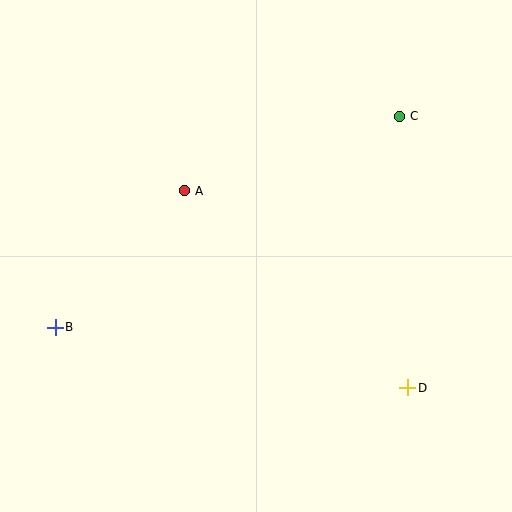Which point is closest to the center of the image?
Point A at (185, 191) is closest to the center.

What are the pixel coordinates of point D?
Point D is at (408, 388).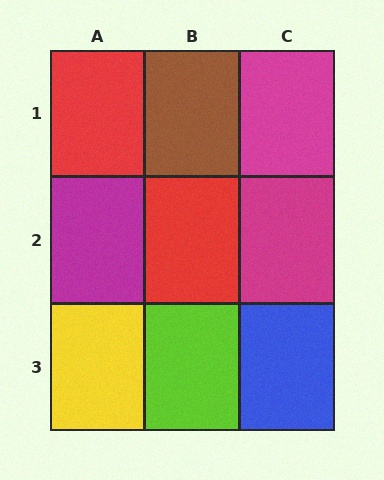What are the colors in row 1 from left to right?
Red, brown, magenta.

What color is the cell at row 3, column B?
Lime.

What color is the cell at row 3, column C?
Blue.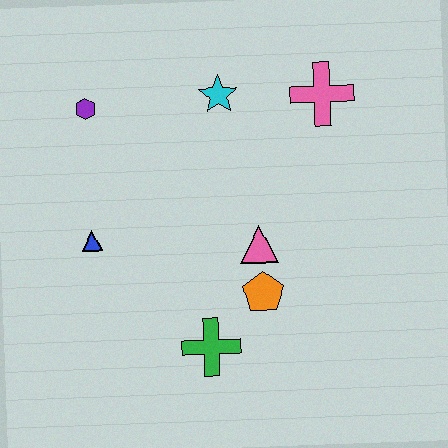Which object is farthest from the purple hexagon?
The green cross is farthest from the purple hexagon.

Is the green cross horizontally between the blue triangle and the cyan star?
Yes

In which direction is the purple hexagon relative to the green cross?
The purple hexagon is above the green cross.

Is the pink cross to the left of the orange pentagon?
No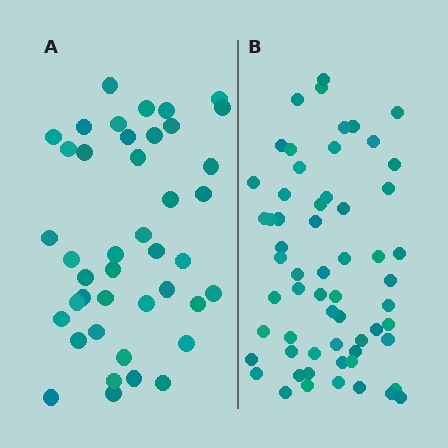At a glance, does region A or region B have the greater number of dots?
Region B (the right region) has more dots.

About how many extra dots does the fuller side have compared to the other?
Region B has approximately 20 more dots than region A.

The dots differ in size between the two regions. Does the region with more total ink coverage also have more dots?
No. Region A has more total ink coverage because its dots are larger, but region B actually contains more individual dots. Total area can be misleading — the number of items is what matters here.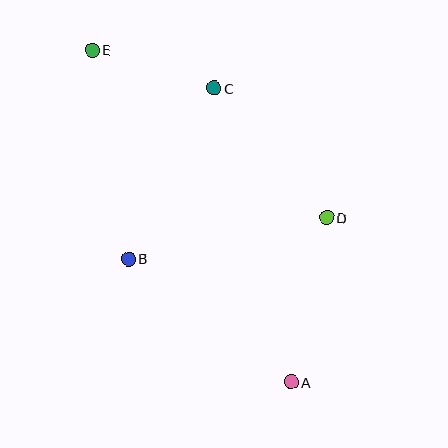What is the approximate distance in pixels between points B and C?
The distance between B and C is approximately 191 pixels.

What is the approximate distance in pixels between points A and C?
The distance between A and C is approximately 304 pixels.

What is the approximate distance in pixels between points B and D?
The distance between B and D is approximately 203 pixels.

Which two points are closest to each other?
Points C and E are closest to each other.